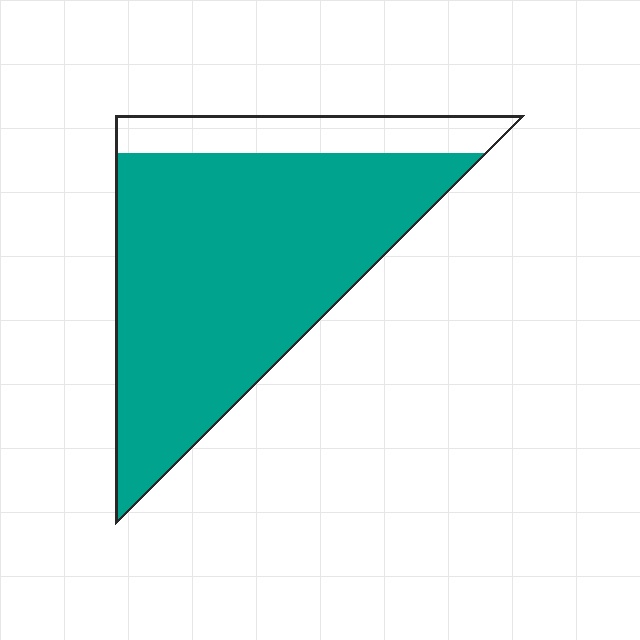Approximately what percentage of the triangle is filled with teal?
Approximately 80%.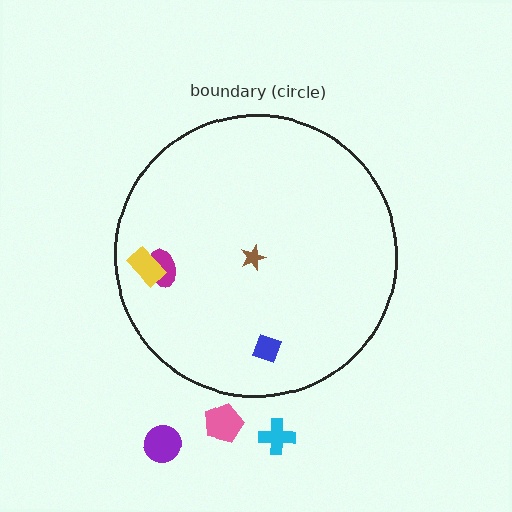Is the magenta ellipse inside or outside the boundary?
Inside.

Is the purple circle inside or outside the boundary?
Outside.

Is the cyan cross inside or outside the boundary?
Outside.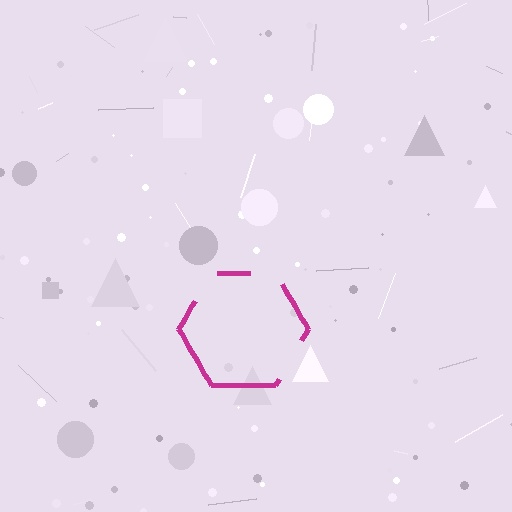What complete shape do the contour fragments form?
The contour fragments form a hexagon.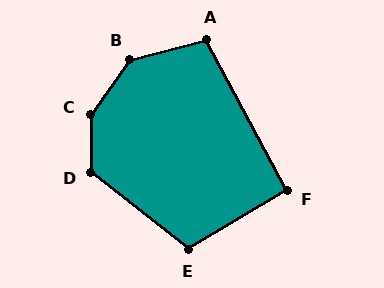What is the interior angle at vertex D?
Approximately 128 degrees (obtuse).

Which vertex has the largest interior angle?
C, at approximately 145 degrees.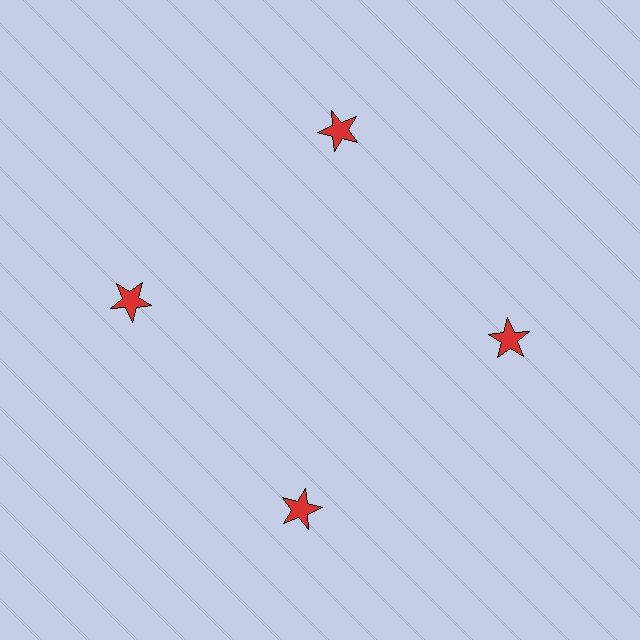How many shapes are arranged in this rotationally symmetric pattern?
There are 4 shapes, arranged in 4 groups of 1.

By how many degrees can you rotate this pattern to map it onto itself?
The pattern maps onto itself every 90 degrees of rotation.